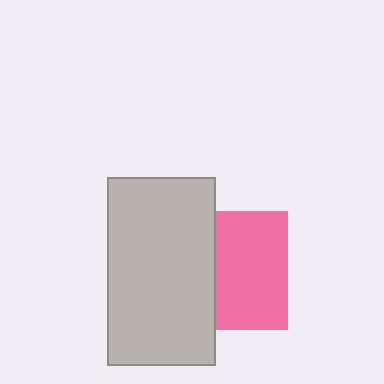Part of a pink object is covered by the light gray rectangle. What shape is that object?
It is a square.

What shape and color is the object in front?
The object in front is a light gray rectangle.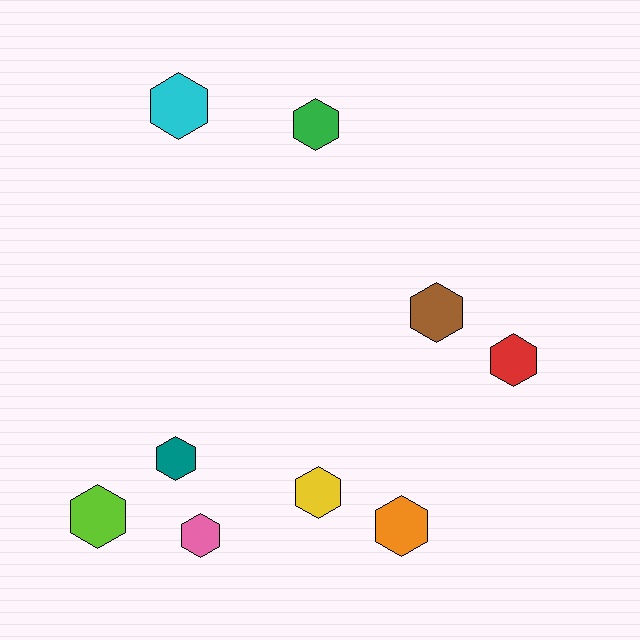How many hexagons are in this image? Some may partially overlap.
There are 9 hexagons.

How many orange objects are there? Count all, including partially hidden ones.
There is 1 orange object.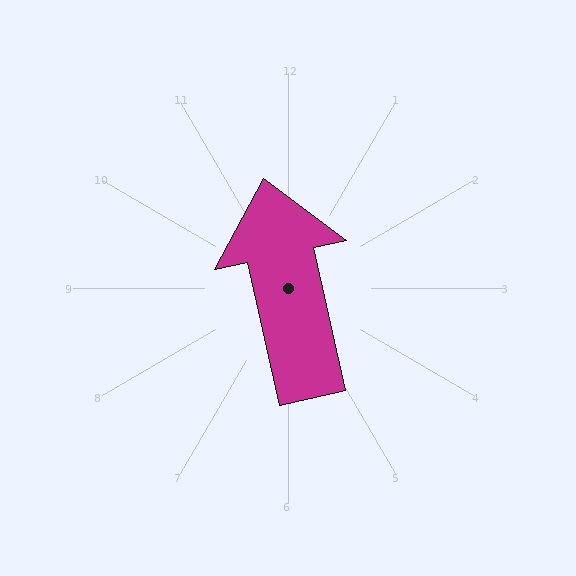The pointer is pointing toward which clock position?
Roughly 12 o'clock.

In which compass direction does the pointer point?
North.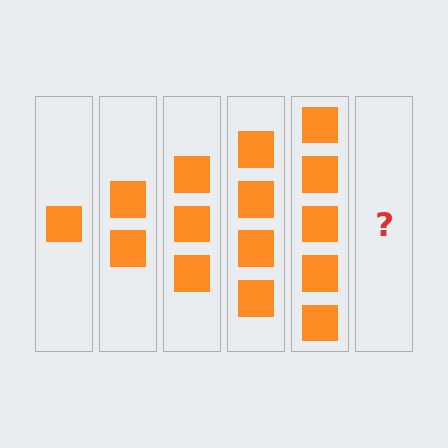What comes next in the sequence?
The next element should be 6 squares.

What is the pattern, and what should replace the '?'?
The pattern is that each step adds one more square. The '?' should be 6 squares.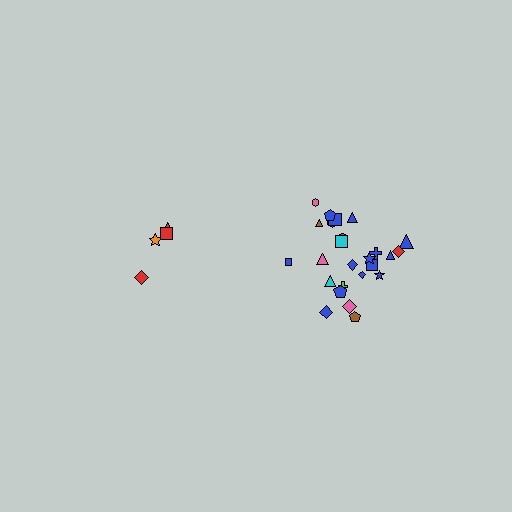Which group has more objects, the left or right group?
The right group.